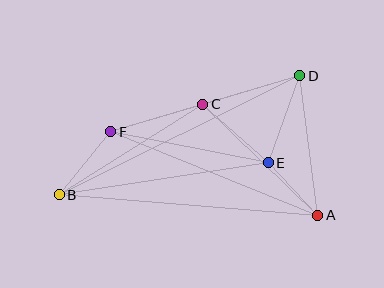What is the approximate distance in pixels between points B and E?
The distance between B and E is approximately 211 pixels.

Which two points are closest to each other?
Points A and E are closest to each other.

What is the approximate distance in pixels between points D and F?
The distance between D and F is approximately 197 pixels.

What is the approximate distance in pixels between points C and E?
The distance between C and E is approximately 88 pixels.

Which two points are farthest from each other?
Points B and D are farthest from each other.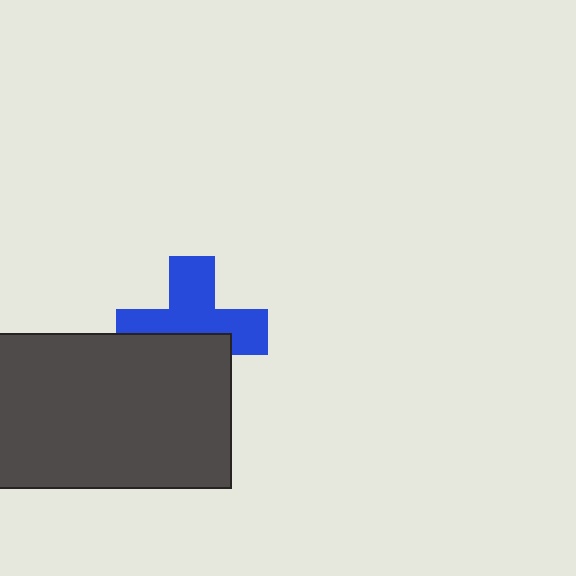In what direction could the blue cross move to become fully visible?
The blue cross could move up. That would shift it out from behind the dark gray rectangle entirely.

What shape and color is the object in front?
The object in front is a dark gray rectangle.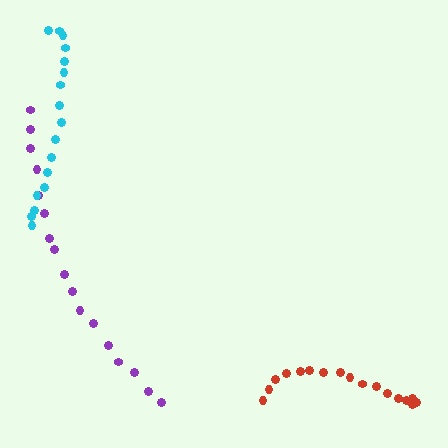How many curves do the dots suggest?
There are 3 distinct paths.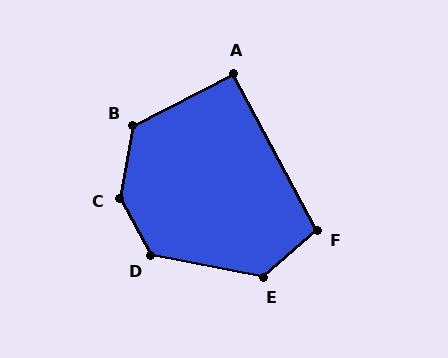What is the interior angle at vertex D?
Approximately 129 degrees (obtuse).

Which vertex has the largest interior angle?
C, at approximately 142 degrees.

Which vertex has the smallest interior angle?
A, at approximately 91 degrees.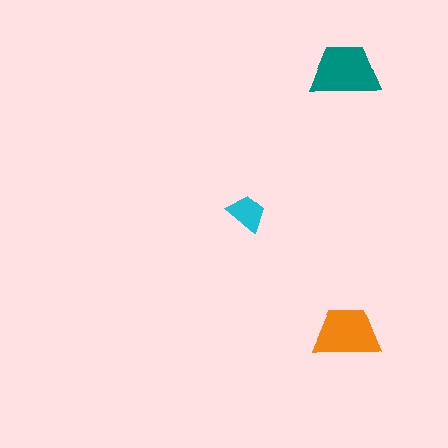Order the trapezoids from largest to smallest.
the teal one, the orange one, the cyan one.